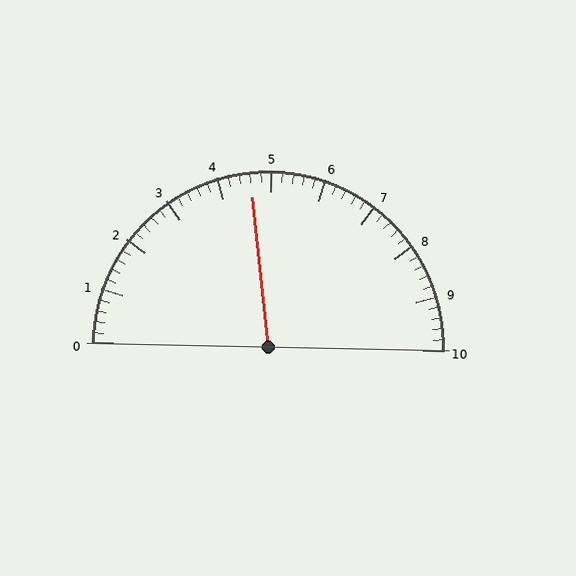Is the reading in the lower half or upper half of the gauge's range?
The reading is in the lower half of the range (0 to 10).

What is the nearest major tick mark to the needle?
The nearest major tick mark is 5.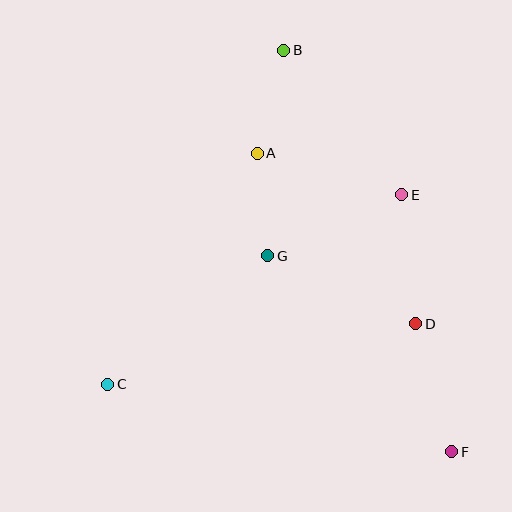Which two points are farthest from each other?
Points B and F are farthest from each other.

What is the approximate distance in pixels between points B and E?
The distance between B and E is approximately 187 pixels.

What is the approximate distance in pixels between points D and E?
The distance between D and E is approximately 129 pixels.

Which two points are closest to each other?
Points A and G are closest to each other.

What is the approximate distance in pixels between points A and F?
The distance between A and F is approximately 356 pixels.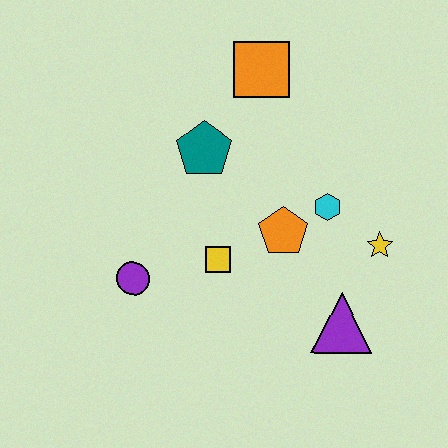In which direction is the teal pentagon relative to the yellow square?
The teal pentagon is above the yellow square.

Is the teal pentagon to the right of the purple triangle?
No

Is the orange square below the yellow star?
No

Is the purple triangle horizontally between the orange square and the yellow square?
No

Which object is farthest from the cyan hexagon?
The purple circle is farthest from the cyan hexagon.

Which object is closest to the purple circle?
The yellow square is closest to the purple circle.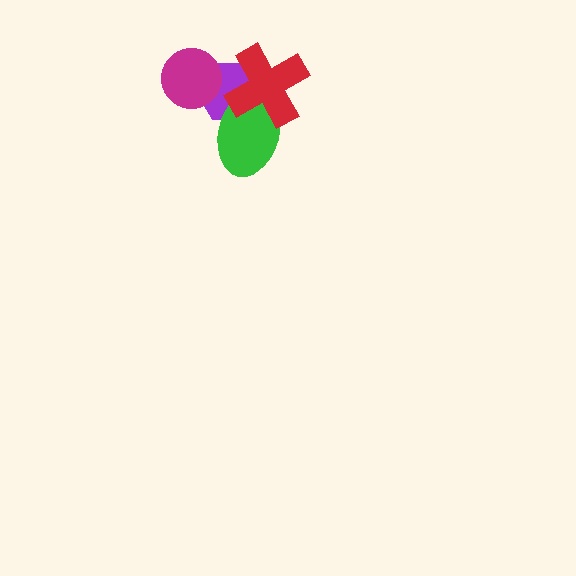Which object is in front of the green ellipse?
The red cross is in front of the green ellipse.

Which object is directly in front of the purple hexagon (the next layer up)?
The magenta circle is directly in front of the purple hexagon.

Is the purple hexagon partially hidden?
Yes, it is partially covered by another shape.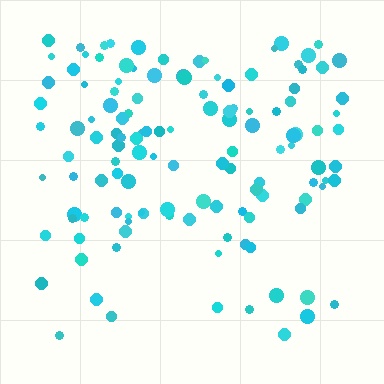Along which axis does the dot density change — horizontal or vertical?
Vertical.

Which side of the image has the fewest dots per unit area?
The bottom.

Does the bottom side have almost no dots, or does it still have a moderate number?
Still a moderate number, just noticeably fewer than the top.